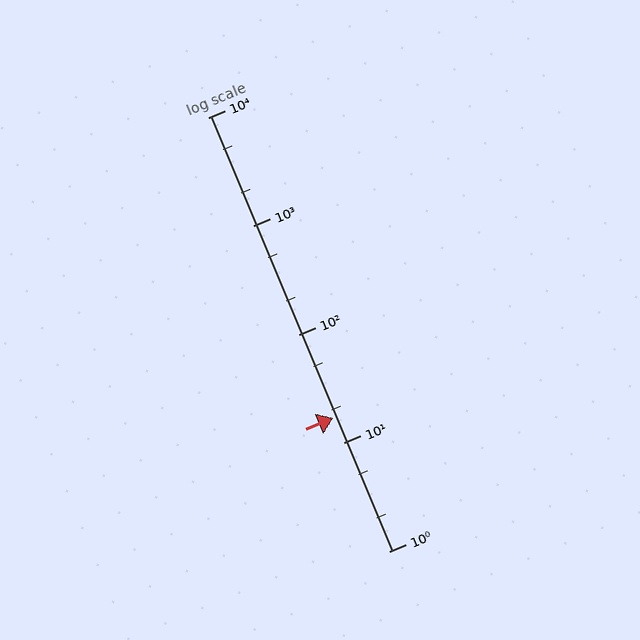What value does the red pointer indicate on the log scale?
The pointer indicates approximately 17.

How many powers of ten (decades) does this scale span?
The scale spans 4 decades, from 1 to 10000.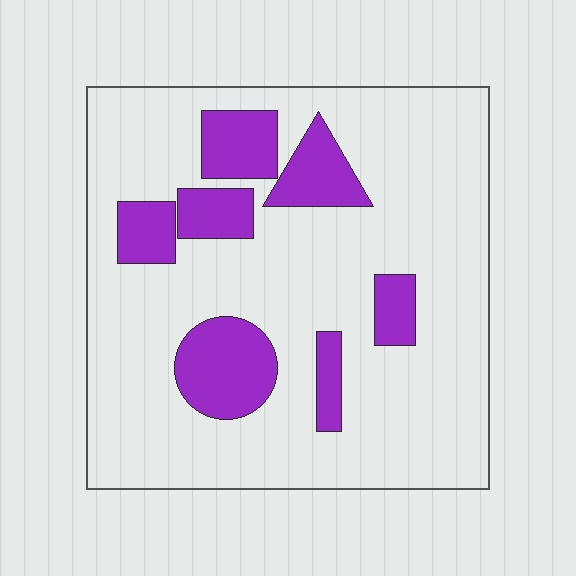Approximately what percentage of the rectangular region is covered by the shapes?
Approximately 20%.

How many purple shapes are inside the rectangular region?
7.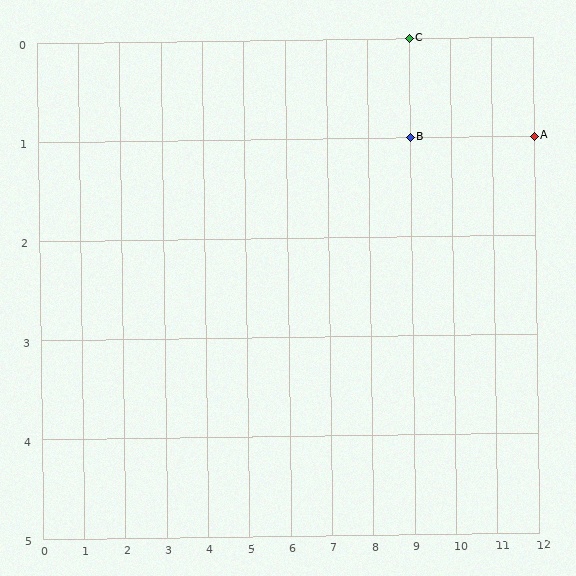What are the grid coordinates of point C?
Point C is at grid coordinates (9, 0).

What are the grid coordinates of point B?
Point B is at grid coordinates (9, 1).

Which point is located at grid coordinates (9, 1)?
Point B is at (9, 1).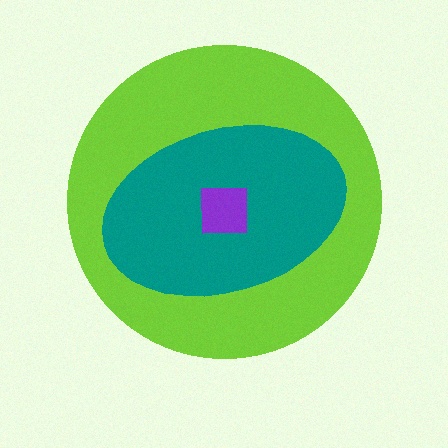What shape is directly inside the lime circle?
The teal ellipse.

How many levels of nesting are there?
3.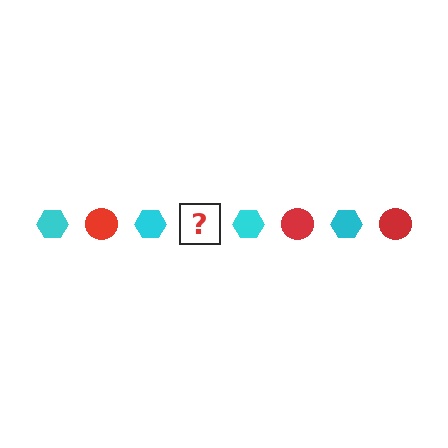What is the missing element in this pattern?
The missing element is a red circle.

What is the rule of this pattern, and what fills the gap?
The rule is that the pattern alternates between cyan hexagon and red circle. The gap should be filled with a red circle.